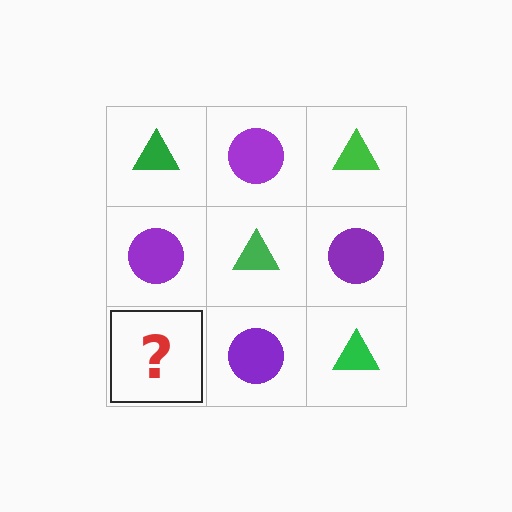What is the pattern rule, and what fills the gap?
The rule is that it alternates green triangle and purple circle in a checkerboard pattern. The gap should be filled with a green triangle.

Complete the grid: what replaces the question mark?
The question mark should be replaced with a green triangle.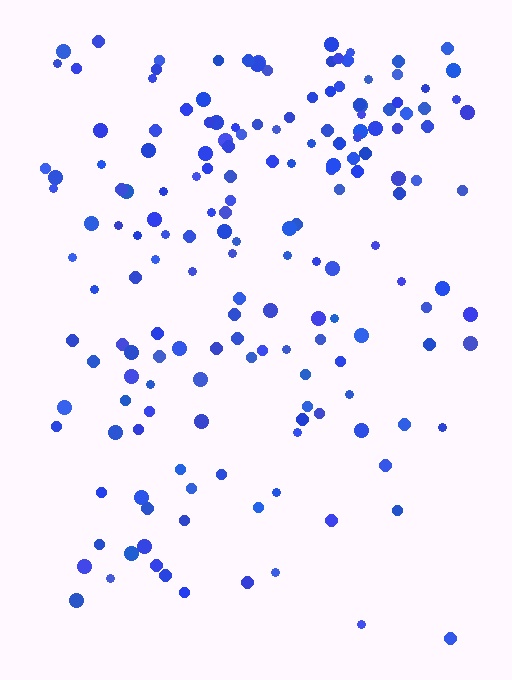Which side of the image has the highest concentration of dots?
The top.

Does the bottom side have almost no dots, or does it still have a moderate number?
Still a moderate number, just noticeably fewer than the top.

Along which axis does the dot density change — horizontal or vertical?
Vertical.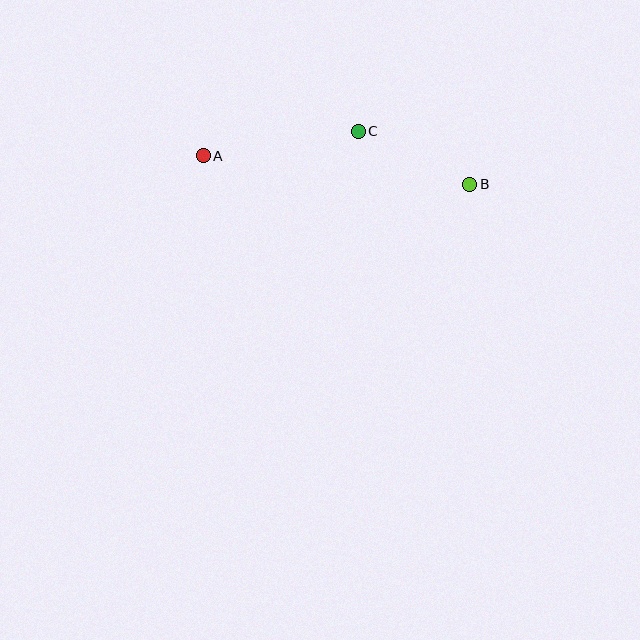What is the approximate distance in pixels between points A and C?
The distance between A and C is approximately 157 pixels.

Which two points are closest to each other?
Points B and C are closest to each other.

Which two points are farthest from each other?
Points A and B are farthest from each other.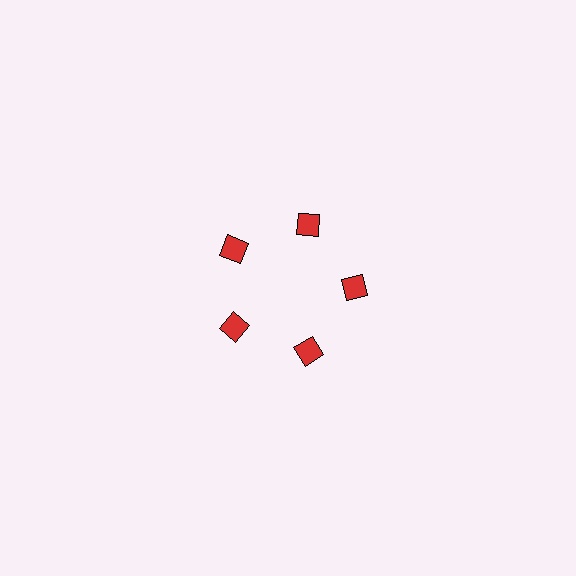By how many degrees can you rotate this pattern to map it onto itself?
The pattern maps onto itself every 72 degrees of rotation.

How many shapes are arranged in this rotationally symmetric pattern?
There are 5 shapes, arranged in 5 groups of 1.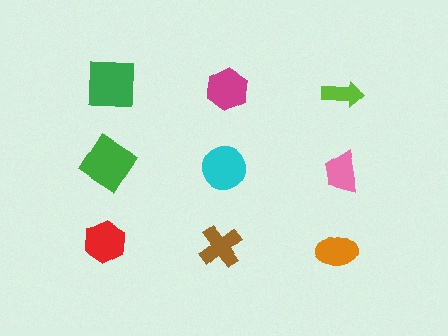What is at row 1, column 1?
A green square.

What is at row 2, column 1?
A green diamond.